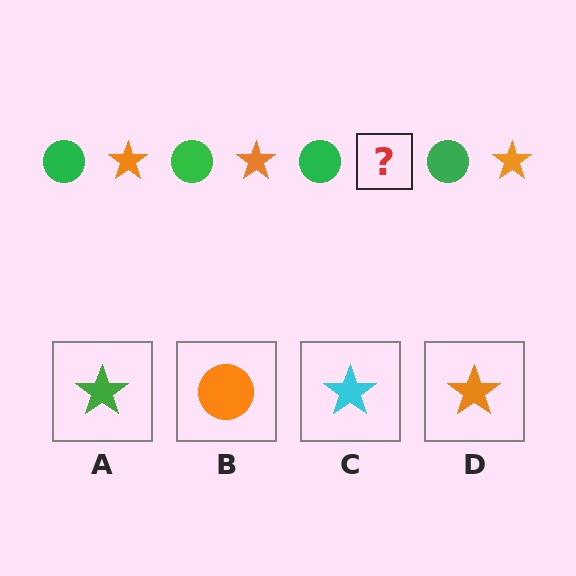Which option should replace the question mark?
Option D.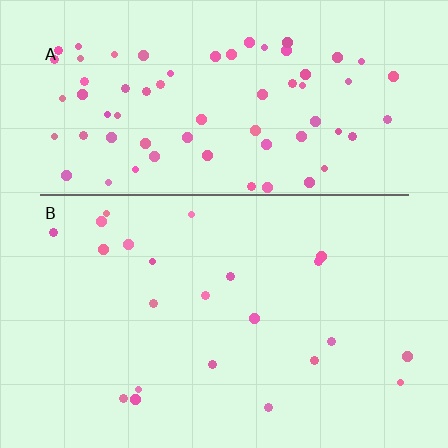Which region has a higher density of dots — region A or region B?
A (the top).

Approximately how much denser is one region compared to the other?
Approximately 3.2× — region A over region B.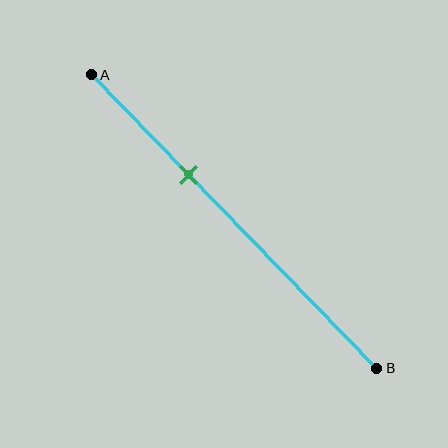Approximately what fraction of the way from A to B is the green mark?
The green mark is approximately 35% of the way from A to B.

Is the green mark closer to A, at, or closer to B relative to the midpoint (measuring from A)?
The green mark is closer to point A than the midpoint of segment AB.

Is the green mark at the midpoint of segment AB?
No, the mark is at about 35% from A, not at the 50% midpoint.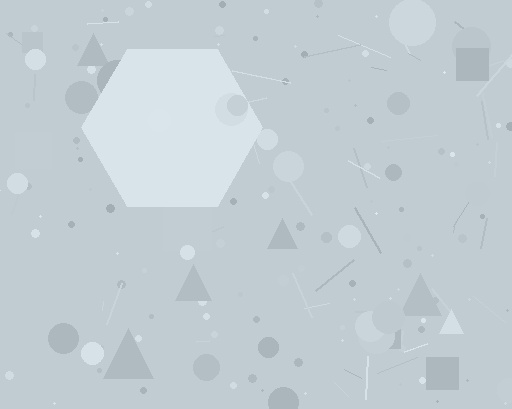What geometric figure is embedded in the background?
A hexagon is embedded in the background.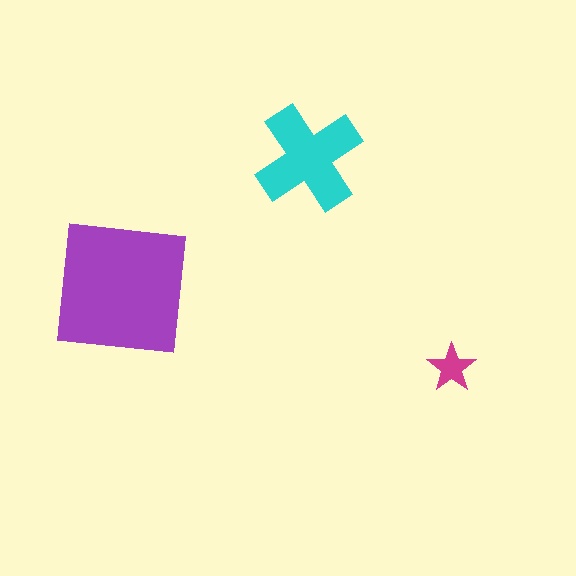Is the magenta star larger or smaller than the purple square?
Smaller.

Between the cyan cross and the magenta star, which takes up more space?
The cyan cross.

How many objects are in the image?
There are 3 objects in the image.